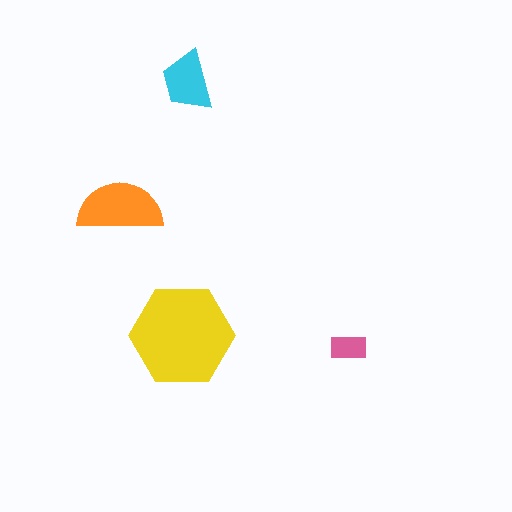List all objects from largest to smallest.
The yellow hexagon, the orange semicircle, the cyan trapezoid, the pink rectangle.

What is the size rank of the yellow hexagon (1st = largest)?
1st.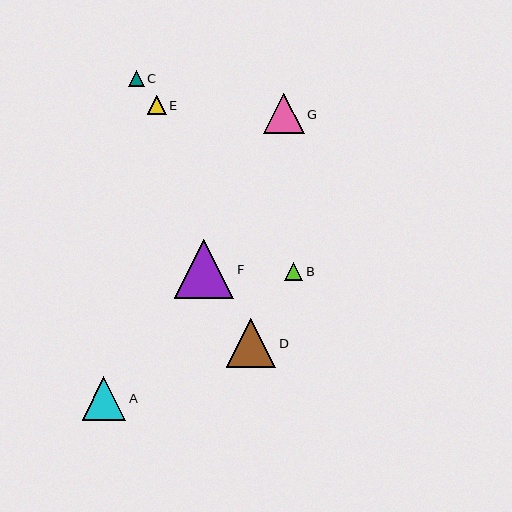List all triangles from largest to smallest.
From largest to smallest: F, D, A, G, E, B, C.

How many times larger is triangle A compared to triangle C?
Triangle A is approximately 2.7 times the size of triangle C.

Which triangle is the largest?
Triangle F is the largest with a size of approximately 60 pixels.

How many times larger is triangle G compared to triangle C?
Triangle G is approximately 2.5 times the size of triangle C.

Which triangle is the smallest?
Triangle C is the smallest with a size of approximately 16 pixels.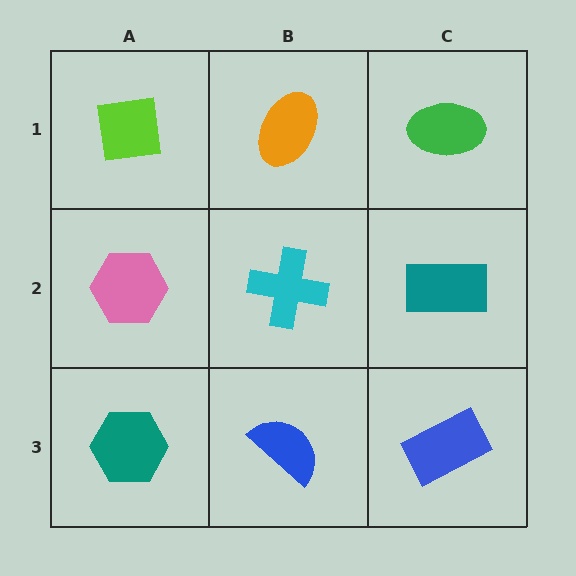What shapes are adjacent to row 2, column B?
An orange ellipse (row 1, column B), a blue semicircle (row 3, column B), a pink hexagon (row 2, column A), a teal rectangle (row 2, column C).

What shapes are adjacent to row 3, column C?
A teal rectangle (row 2, column C), a blue semicircle (row 3, column B).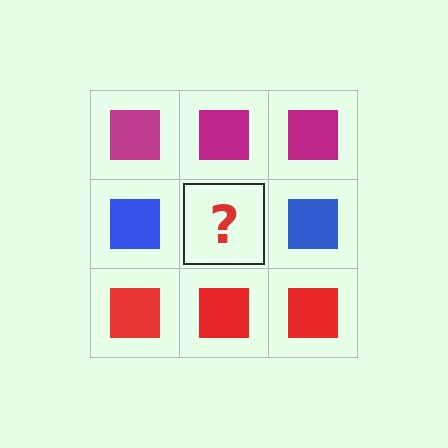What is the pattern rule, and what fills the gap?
The rule is that each row has a consistent color. The gap should be filled with a blue square.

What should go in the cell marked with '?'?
The missing cell should contain a blue square.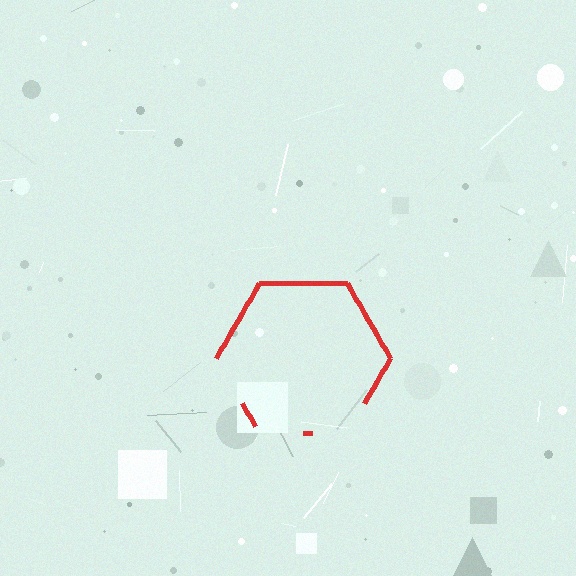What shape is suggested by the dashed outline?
The dashed outline suggests a hexagon.